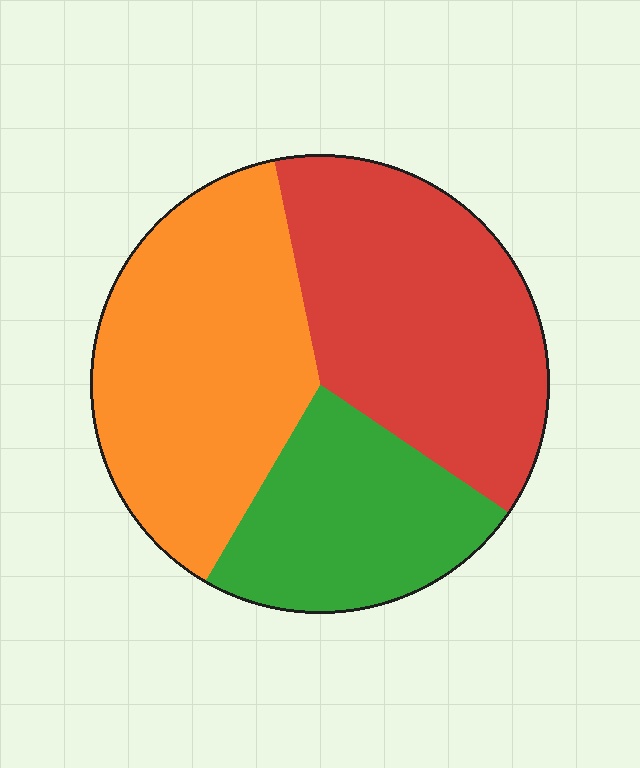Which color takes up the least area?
Green, at roughly 25%.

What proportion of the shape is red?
Red takes up about three eighths (3/8) of the shape.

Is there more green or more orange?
Orange.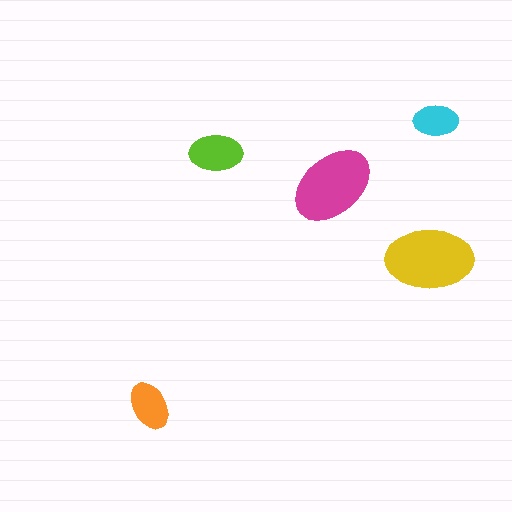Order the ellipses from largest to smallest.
the yellow one, the magenta one, the lime one, the orange one, the cyan one.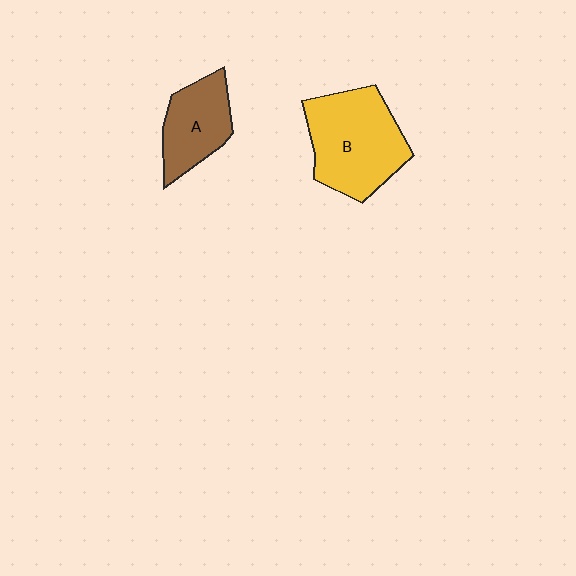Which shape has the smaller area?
Shape A (brown).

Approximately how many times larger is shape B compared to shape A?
Approximately 1.6 times.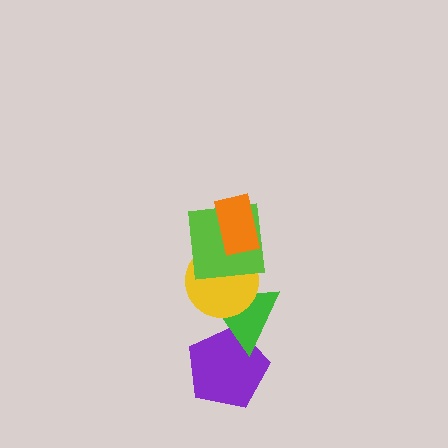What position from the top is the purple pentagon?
The purple pentagon is 5th from the top.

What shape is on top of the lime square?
The orange rectangle is on top of the lime square.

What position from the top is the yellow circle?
The yellow circle is 3rd from the top.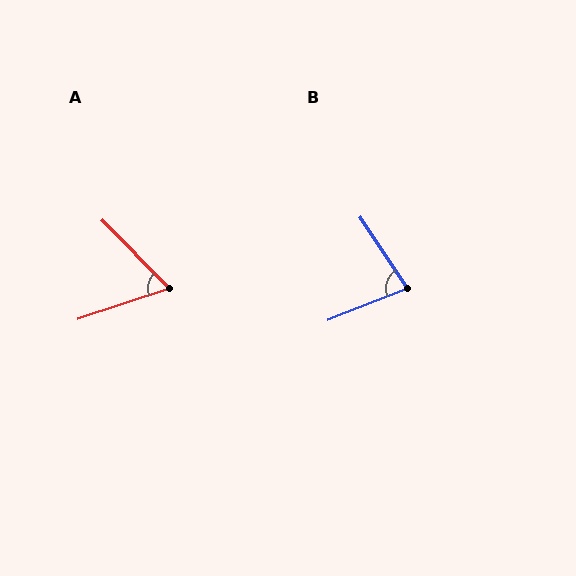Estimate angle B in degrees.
Approximately 78 degrees.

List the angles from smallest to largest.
A (64°), B (78°).